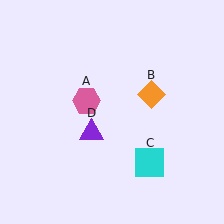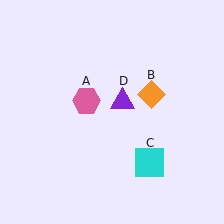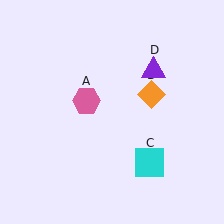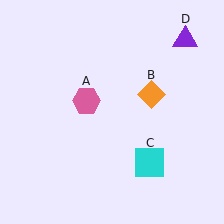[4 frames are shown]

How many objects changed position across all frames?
1 object changed position: purple triangle (object D).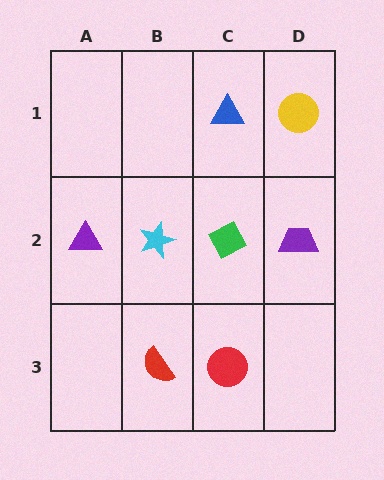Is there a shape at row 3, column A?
No, that cell is empty.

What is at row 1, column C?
A blue triangle.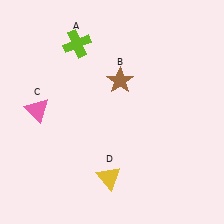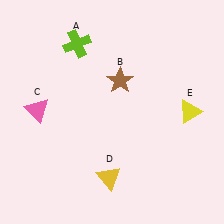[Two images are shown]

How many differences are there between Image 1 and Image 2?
There is 1 difference between the two images.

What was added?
A yellow triangle (E) was added in Image 2.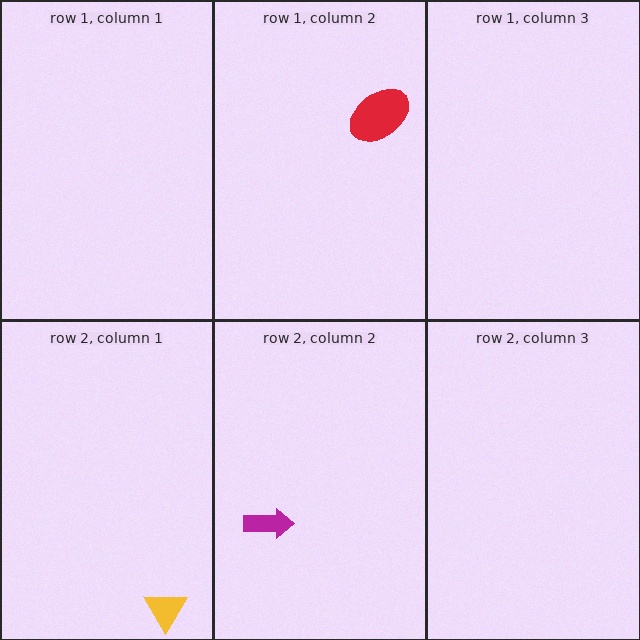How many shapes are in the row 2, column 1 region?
1.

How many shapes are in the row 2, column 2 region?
1.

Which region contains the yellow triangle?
The row 2, column 1 region.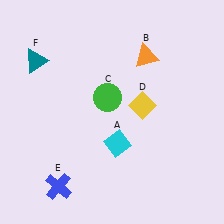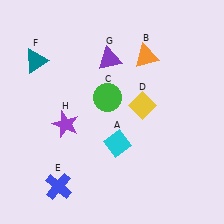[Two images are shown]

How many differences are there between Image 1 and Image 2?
There are 2 differences between the two images.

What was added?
A purple triangle (G), a purple star (H) were added in Image 2.